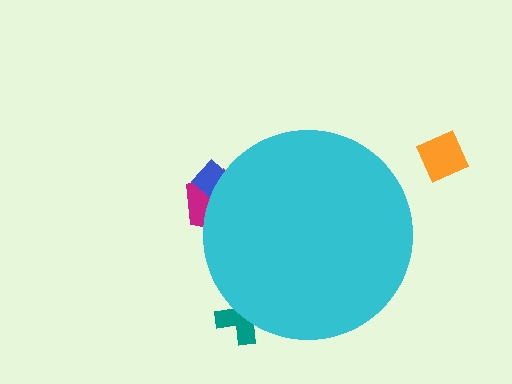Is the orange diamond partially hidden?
No, the orange diamond is fully visible.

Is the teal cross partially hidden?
Yes, the teal cross is partially hidden behind the cyan circle.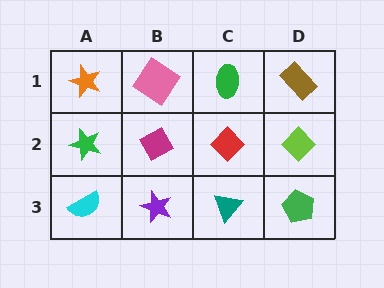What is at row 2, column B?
A magenta diamond.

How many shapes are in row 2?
4 shapes.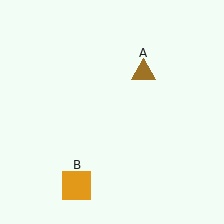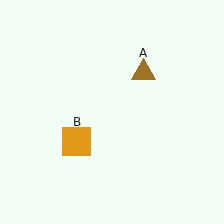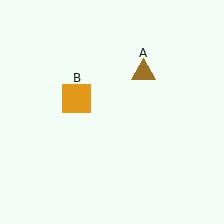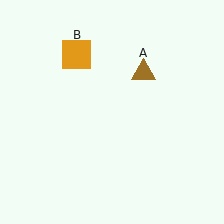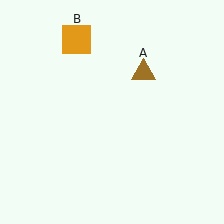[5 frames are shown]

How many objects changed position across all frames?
1 object changed position: orange square (object B).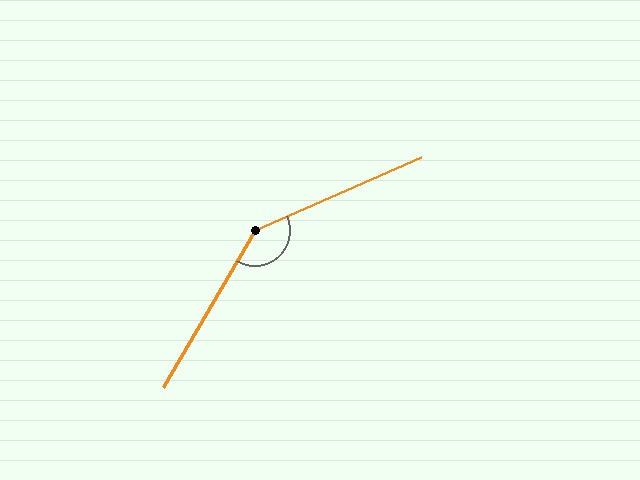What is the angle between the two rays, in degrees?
Approximately 144 degrees.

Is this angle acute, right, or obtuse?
It is obtuse.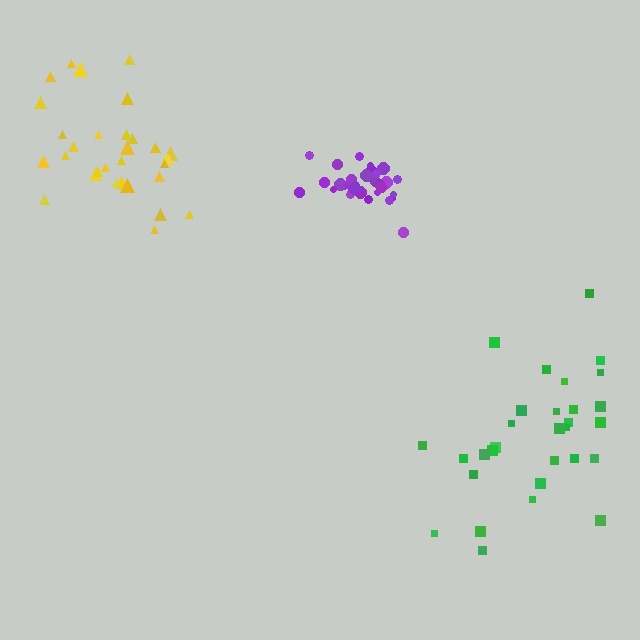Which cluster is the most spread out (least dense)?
Green.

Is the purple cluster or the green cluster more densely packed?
Purple.